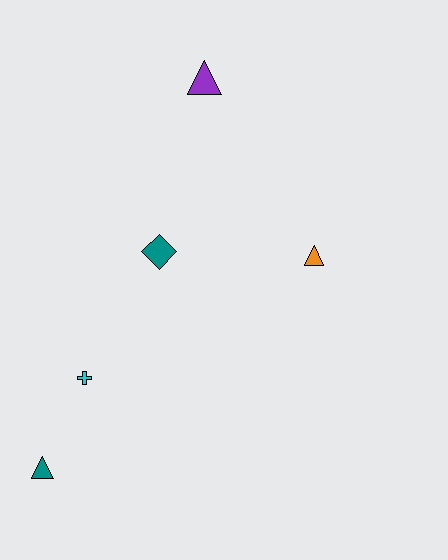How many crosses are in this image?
There is 1 cross.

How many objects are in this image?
There are 5 objects.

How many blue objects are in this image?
There are no blue objects.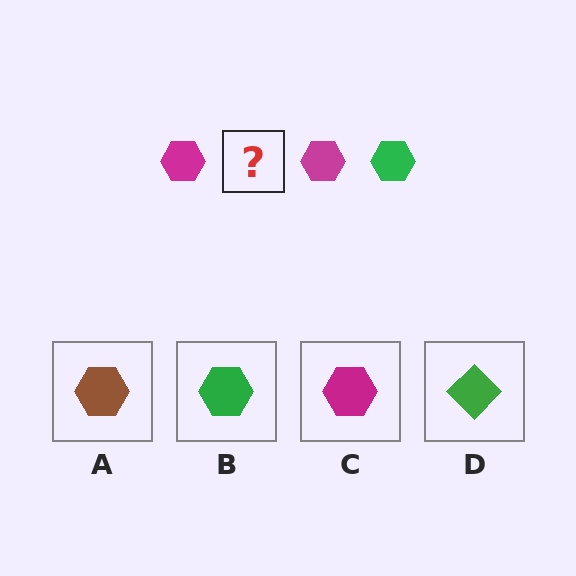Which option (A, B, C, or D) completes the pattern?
B.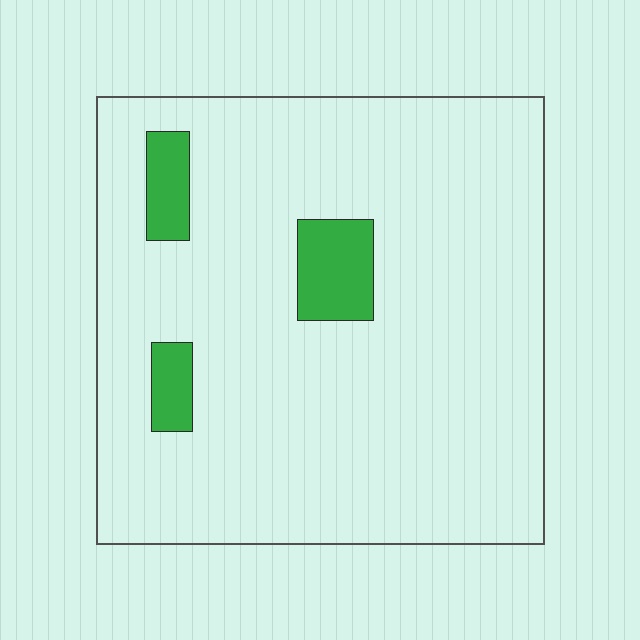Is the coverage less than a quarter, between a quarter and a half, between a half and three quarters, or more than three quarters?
Less than a quarter.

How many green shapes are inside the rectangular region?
3.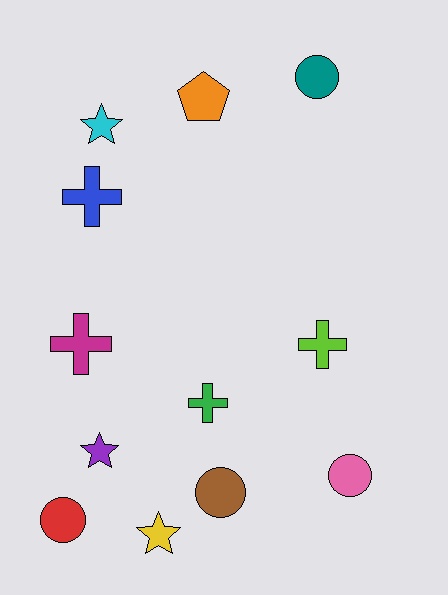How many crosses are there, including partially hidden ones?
There are 4 crosses.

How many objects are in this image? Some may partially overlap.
There are 12 objects.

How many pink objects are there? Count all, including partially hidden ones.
There is 1 pink object.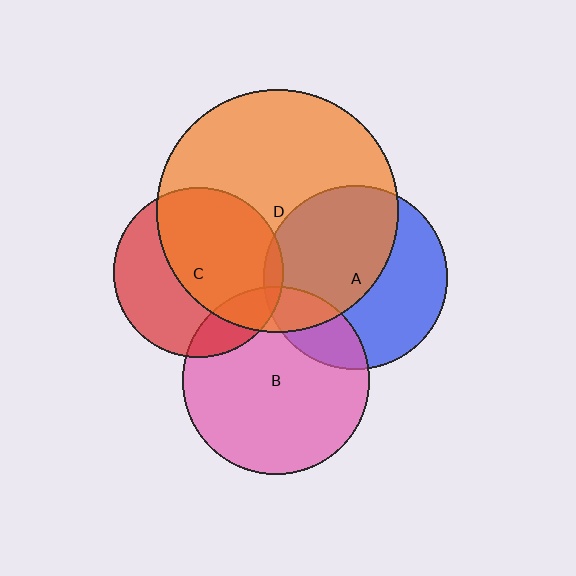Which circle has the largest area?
Circle D (orange).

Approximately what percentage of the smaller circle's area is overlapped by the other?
Approximately 20%.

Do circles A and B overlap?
Yes.